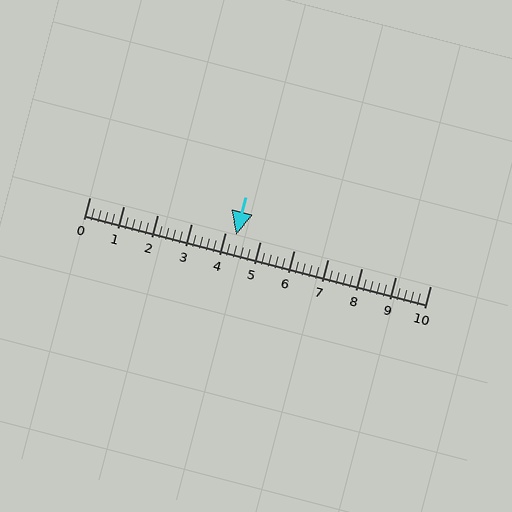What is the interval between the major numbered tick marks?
The major tick marks are spaced 1 units apart.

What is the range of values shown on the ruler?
The ruler shows values from 0 to 10.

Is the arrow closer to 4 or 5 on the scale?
The arrow is closer to 4.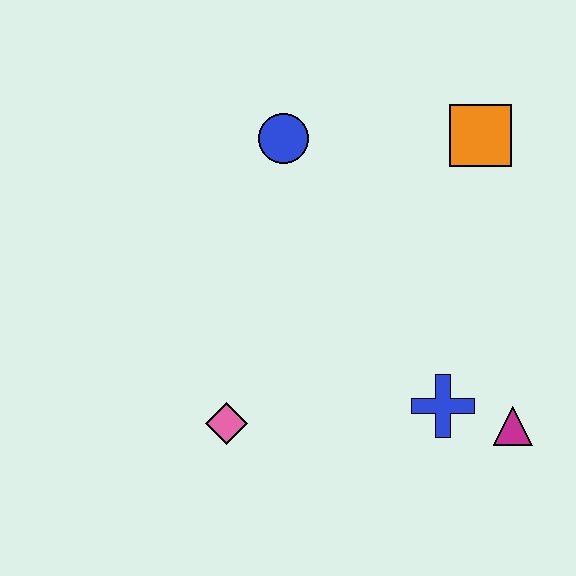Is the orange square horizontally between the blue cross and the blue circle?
No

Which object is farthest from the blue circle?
The magenta triangle is farthest from the blue circle.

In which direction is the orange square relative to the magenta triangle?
The orange square is above the magenta triangle.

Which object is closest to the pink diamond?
The blue cross is closest to the pink diamond.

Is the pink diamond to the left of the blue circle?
Yes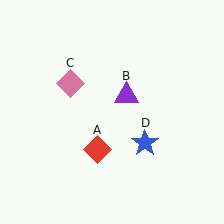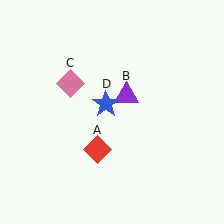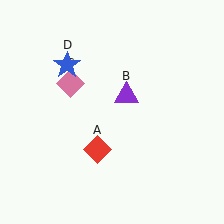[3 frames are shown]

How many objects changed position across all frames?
1 object changed position: blue star (object D).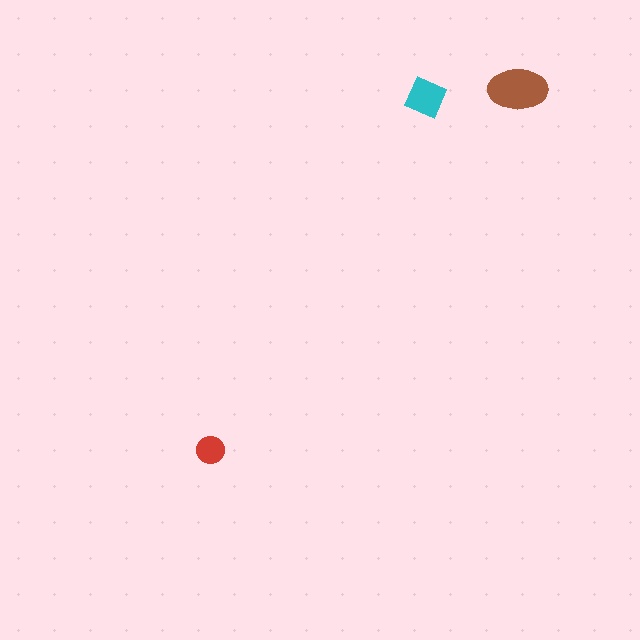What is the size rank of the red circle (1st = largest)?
3rd.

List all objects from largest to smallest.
The brown ellipse, the cyan square, the red circle.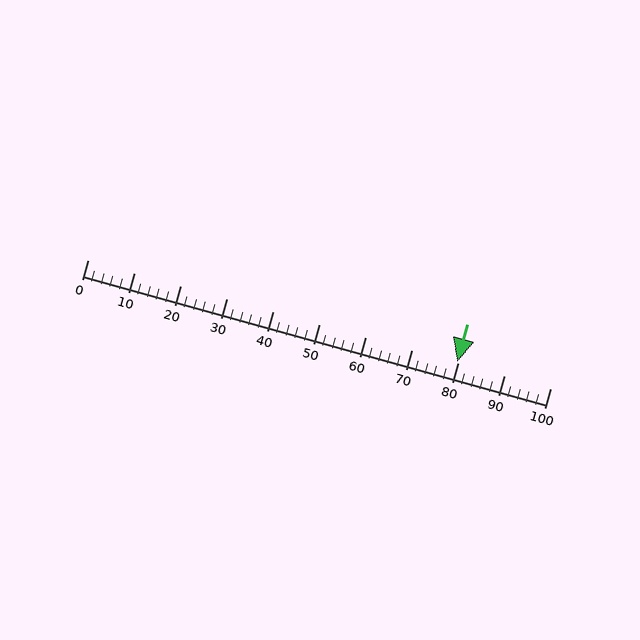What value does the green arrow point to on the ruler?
The green arrow points to approximately 80.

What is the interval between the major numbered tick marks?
The major tick marks are spaced 10 units apart.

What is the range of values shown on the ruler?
The ruler shows values from 0 to 100.